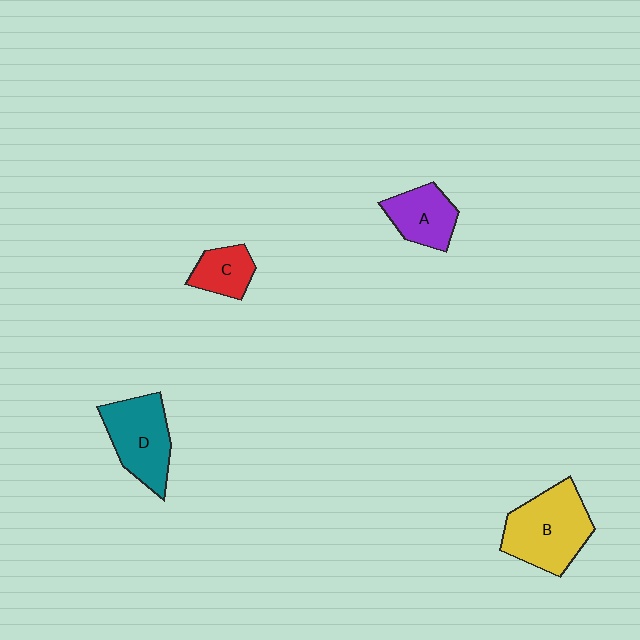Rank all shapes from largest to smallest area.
From largest to smallest: B (yellow), D (teal), A (purple), C (red).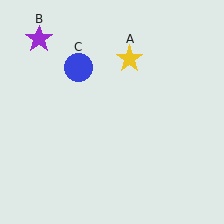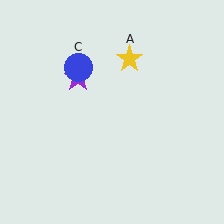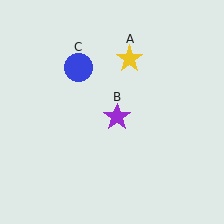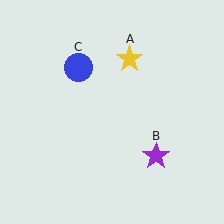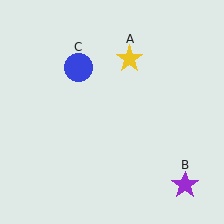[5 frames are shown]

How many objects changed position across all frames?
1 object changed position: purple star (object B).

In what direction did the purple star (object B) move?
The purple star (object B) moved down and to the right.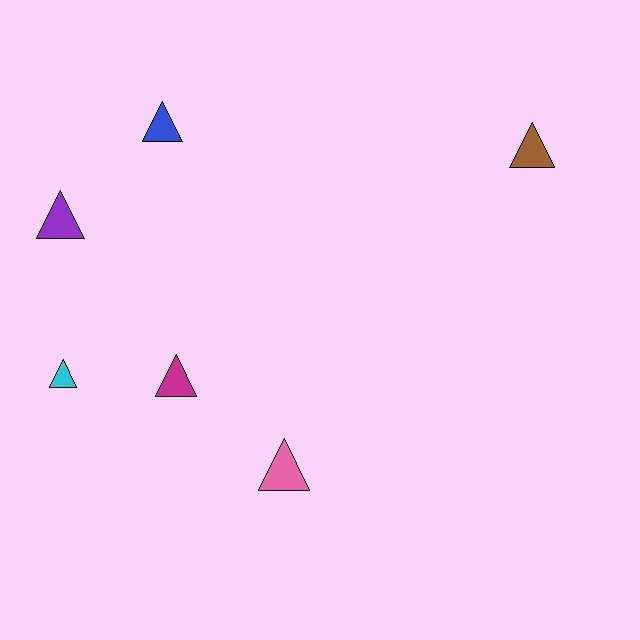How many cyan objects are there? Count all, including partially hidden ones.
There is 1 cyan object.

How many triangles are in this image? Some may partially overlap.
There are 6 triangles.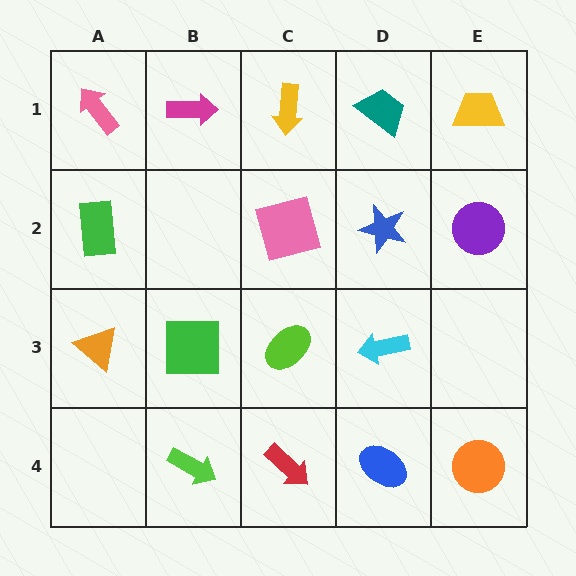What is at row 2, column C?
A pink square.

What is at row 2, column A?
A green rectangle.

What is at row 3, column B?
A green square.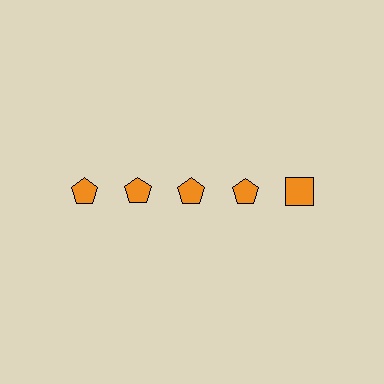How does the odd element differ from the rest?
It has a different shape: square instead of pentagon.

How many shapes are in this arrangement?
There are 5 shapes arranged in a grid pattern.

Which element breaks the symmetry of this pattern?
The orange square in the top row, rightmost column breaks the symmetry. All other shapes are orange pentagons.